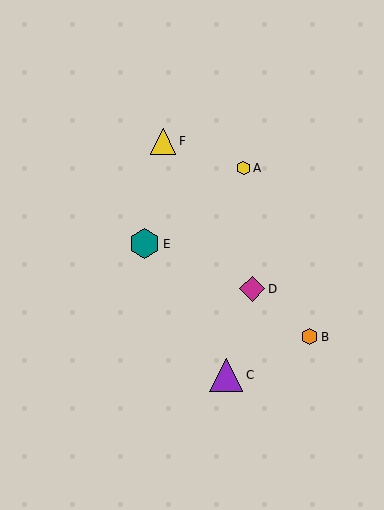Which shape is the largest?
The purple triangle (labeled C) is the largest.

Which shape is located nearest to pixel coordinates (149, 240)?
The teal hexagon (labeled E) at (145, 244) is nearest to that location.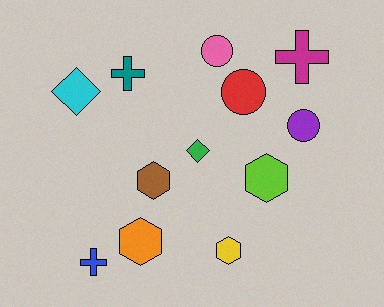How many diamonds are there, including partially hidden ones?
There are 2 diamonds.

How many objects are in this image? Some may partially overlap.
There are 12 objects.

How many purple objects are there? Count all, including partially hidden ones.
There is 1 purple object.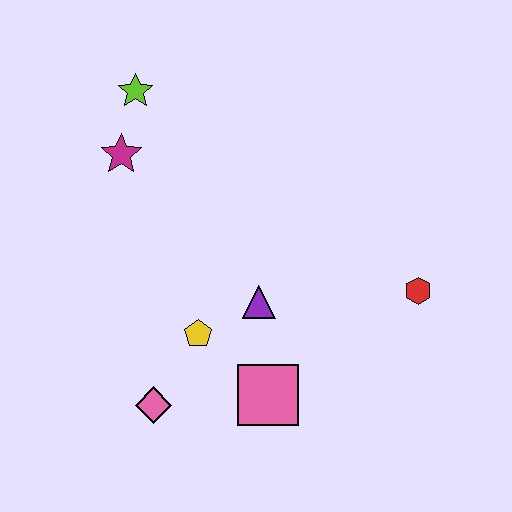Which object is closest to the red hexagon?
The purple triangle is closest to the red hexagon.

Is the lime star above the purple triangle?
Yes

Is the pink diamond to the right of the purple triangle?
No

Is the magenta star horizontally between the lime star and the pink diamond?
No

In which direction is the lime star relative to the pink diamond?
The lime star is above the pink diamond.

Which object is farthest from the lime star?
The red hexagon is farthest from the lime star.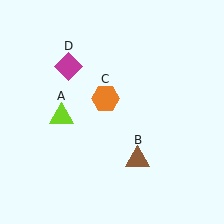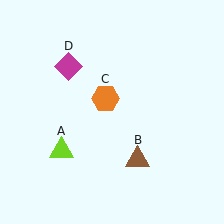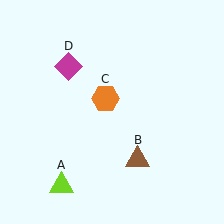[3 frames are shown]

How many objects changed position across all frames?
1 object changed position: lime triangle (object A).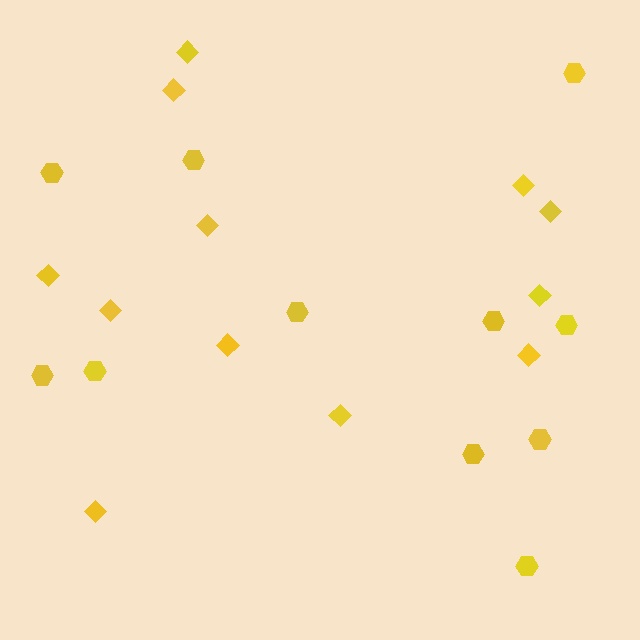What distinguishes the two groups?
There are 2 groups: one group of diamonds (12) and one group of hexagons (11).